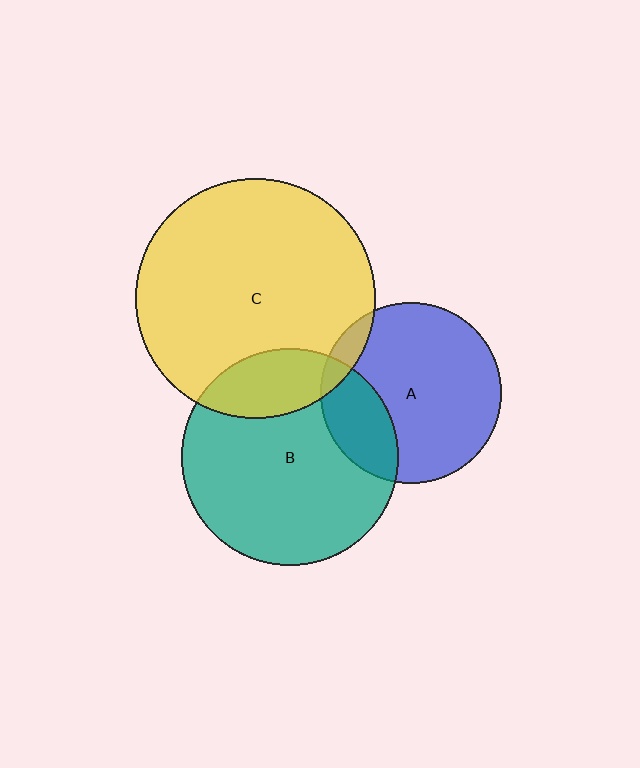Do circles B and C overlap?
Yes.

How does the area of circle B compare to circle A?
Approximately 1.4 times.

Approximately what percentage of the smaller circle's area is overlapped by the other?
Approximately 20%.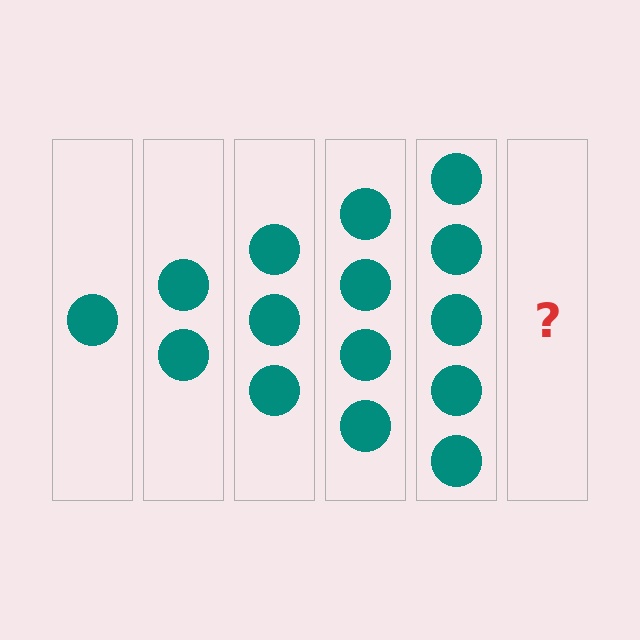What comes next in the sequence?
The next element should be 6 circles.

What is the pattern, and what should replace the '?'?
The pattern is that each step adds one more circle. The '?' should be 6 circles.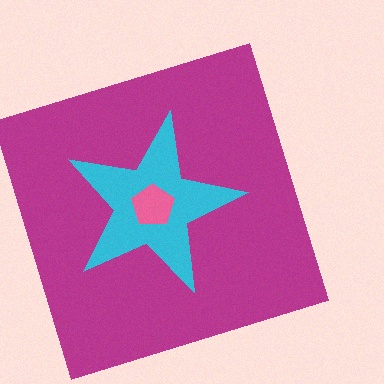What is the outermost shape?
The magenta square.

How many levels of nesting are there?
3.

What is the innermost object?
The pink pentagon.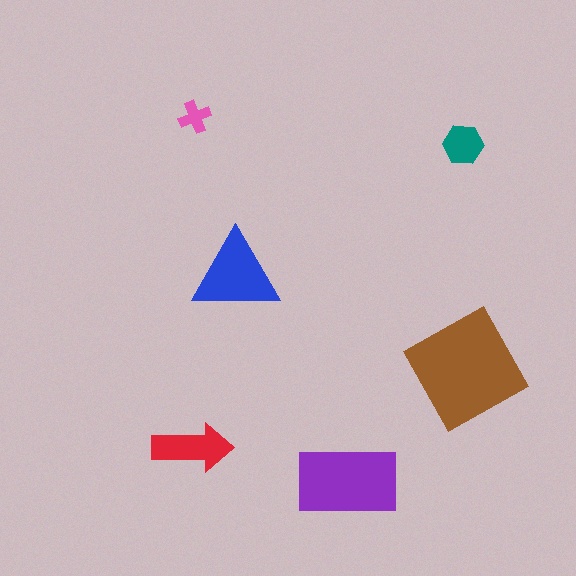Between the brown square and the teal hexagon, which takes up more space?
The brown square.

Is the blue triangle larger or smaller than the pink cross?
Larger.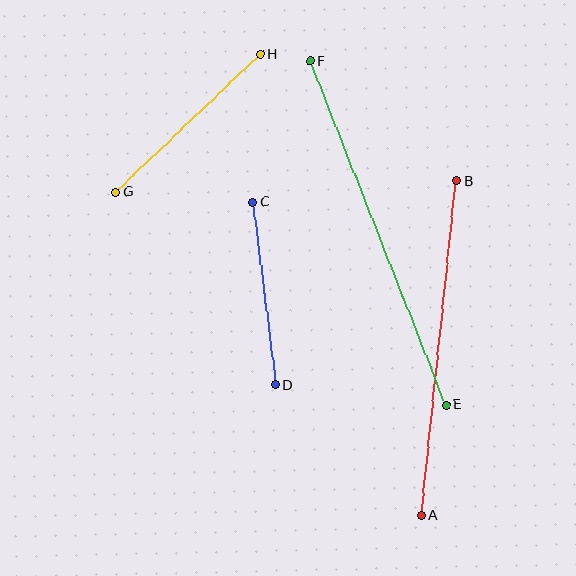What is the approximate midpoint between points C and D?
The midpoint is at approximately (264, 294) pixels.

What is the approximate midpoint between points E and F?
The midpoint is at approximately (378, 233) pixels.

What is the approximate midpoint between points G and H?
The midpoint is at approximately (188, 123) pixels.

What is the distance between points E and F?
The distance is approximately 370 pixels.